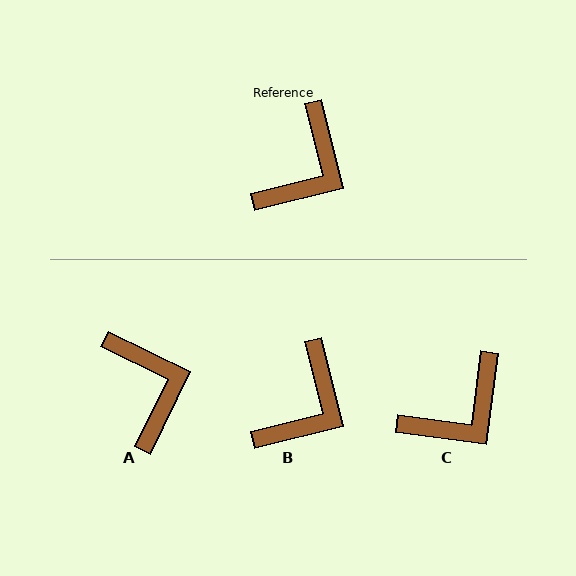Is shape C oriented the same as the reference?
No, it is off by about 21 degrees.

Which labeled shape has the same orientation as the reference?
B.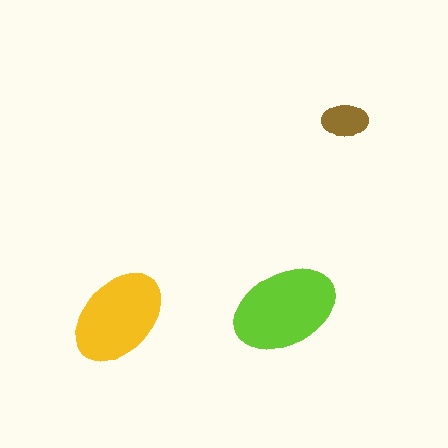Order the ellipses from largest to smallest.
the lime one, the yellow one, the brown one.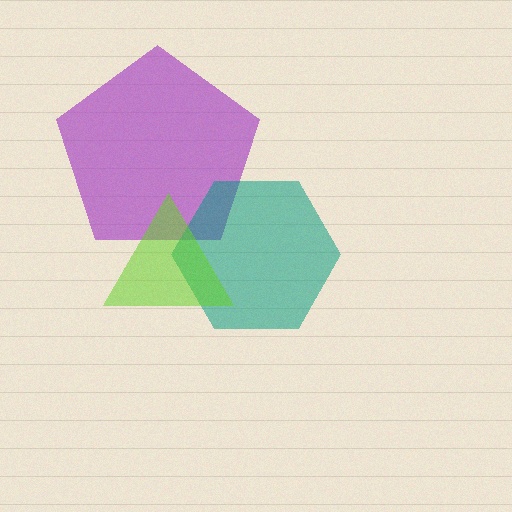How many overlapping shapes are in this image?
There are 3 overlapping shapes in the image.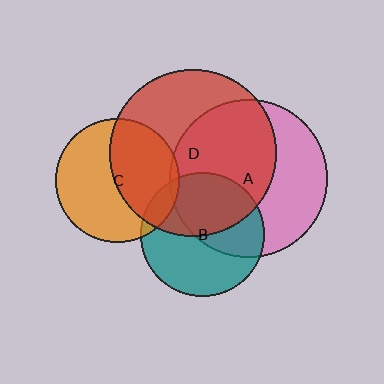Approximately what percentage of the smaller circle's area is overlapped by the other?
Approximately 50%.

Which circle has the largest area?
Circle D (red).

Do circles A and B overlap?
Yes.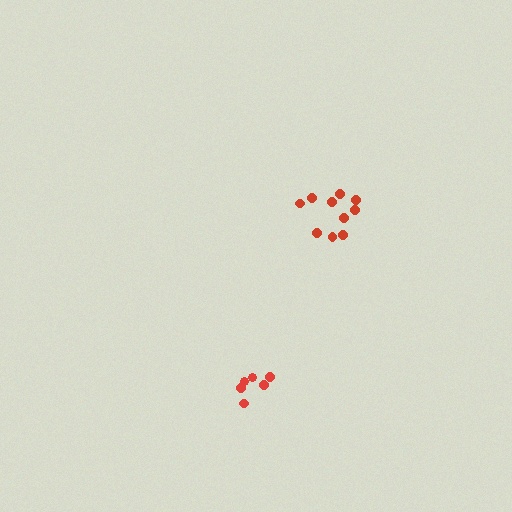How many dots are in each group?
Group 1: 10 dots, Group 2: 6 dots (16 total).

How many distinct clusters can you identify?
There are 2 distinct clusters.